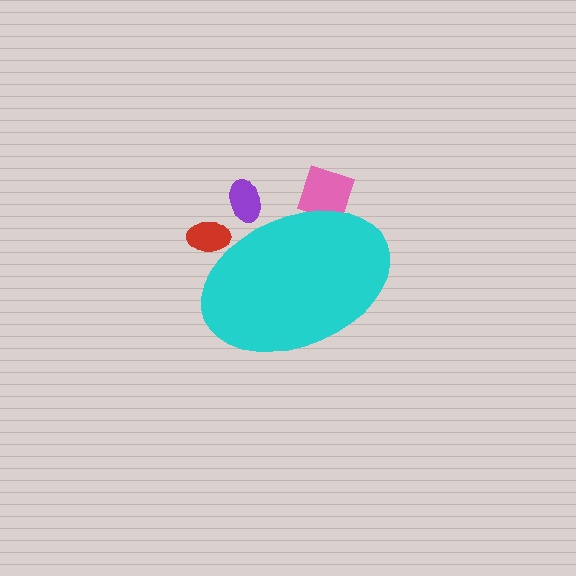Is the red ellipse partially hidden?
Yes, the red ellipse is partially hidden behind the cyan ellipse.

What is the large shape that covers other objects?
A cyan ellipse.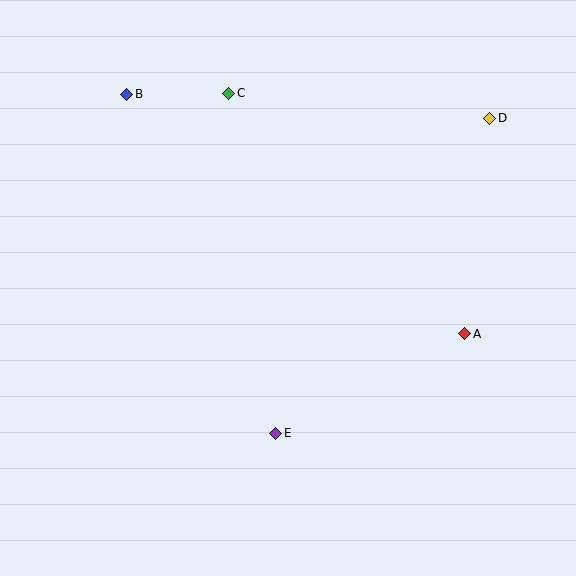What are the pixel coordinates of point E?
Point E is at (276, 433).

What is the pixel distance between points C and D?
The distance between C and D is 262 pixels.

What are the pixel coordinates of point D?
Point D is at (490, 118).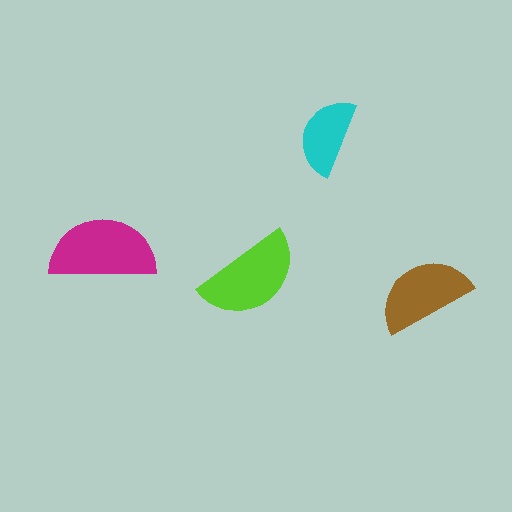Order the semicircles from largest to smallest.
the magenta one, the lime one, the brown one, the cyan one.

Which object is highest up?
The cyan semicircle is topmost.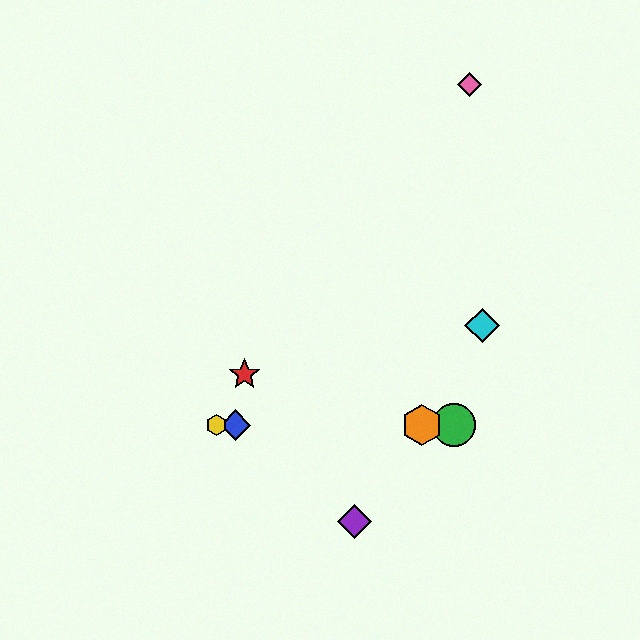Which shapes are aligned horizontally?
The blue diamond, the green circle, the yellow hexagon, the orange hexagon are aligned horizontally.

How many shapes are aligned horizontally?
4 shapes (the blue diamond, the green circle, the yellow hexagon, the orange hexagon) are aligned horizontally.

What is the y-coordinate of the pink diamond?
The pink diamond is at y≈84.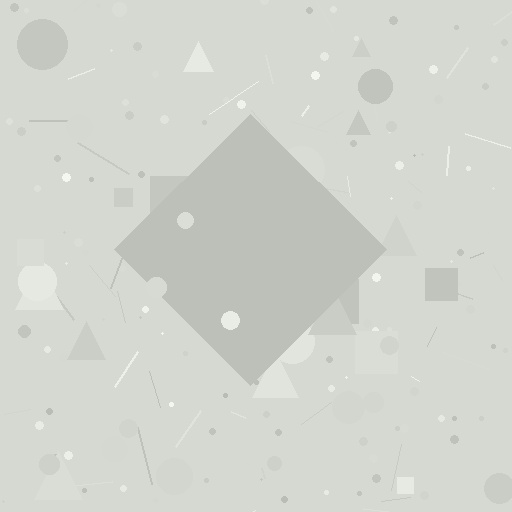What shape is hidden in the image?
A diamond is hidden in the image.